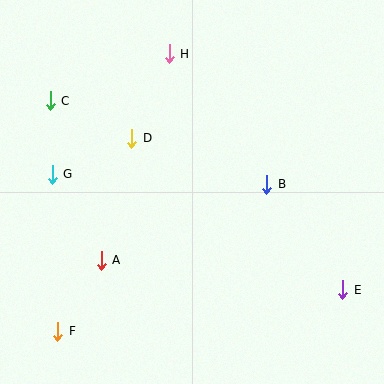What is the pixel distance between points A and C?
The distance between A and C is 167 pixels.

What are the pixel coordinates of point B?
Point B is at (267, 184).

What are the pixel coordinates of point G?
Point G is at (52, 174).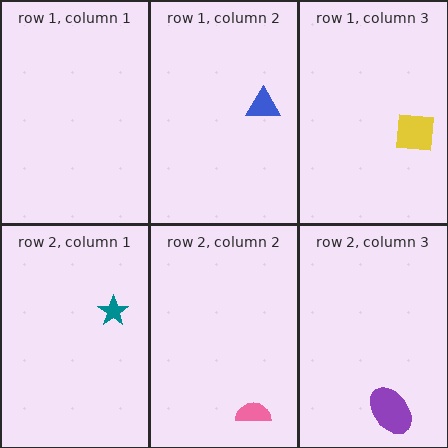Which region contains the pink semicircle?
The row 2, column 2 region.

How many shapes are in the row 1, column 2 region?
1.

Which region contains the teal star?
The row 2, column 1 region.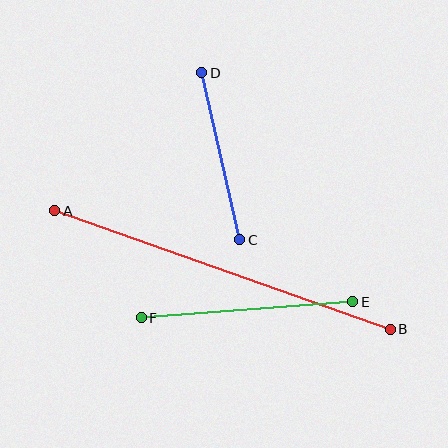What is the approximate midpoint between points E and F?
The midpoint is at approximately (247, 310) pixels.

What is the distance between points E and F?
The distance is approximately 212 pixels.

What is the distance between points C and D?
The distance is approximately 171 pixels.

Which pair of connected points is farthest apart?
Points A and B are farthest apart.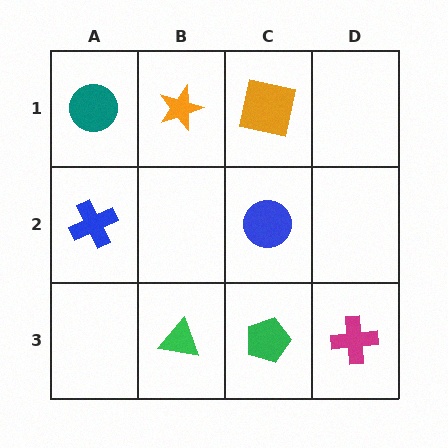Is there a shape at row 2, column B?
No, that cell is empty.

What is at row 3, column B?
A green triangle.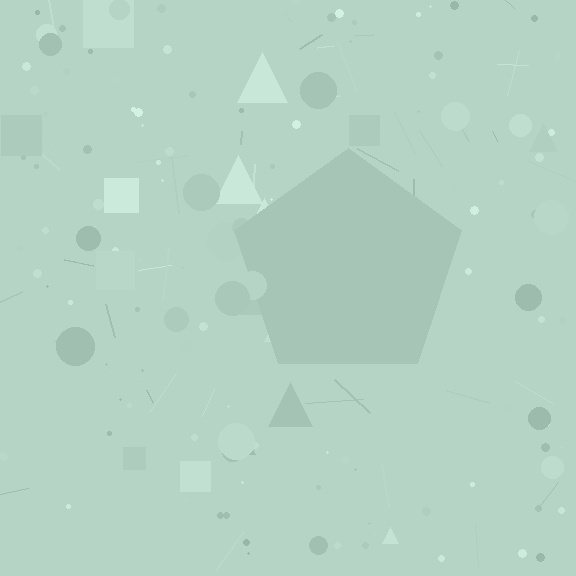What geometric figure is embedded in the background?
A pentagon is embedded in the background.